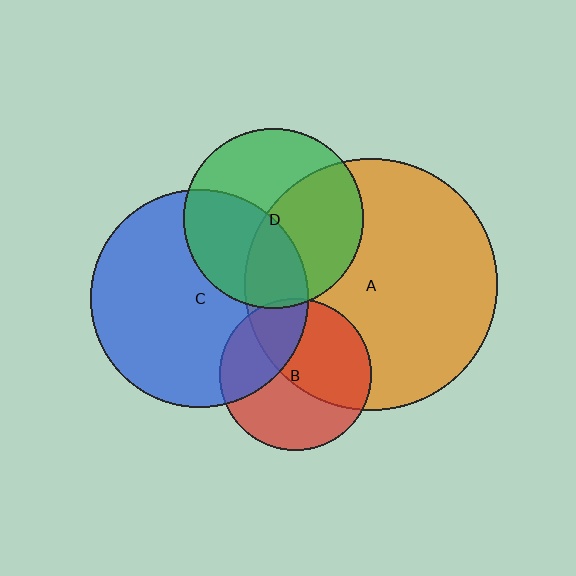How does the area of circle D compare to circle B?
Approximately 1.4 times.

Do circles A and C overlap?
Yes.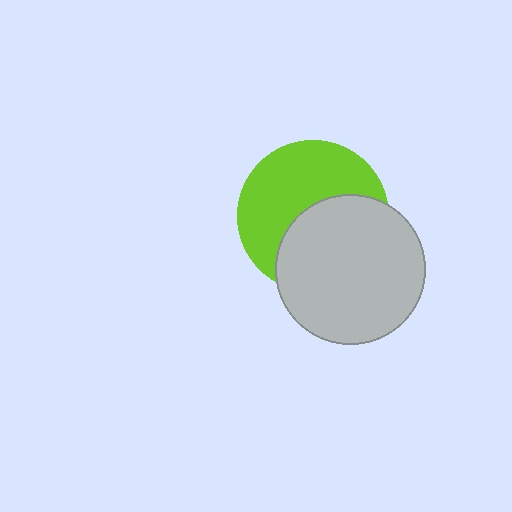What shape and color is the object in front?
The object in front is a light gray circle.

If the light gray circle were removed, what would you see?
You would see the complete lime circle.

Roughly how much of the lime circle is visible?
About half of it is visible (roughly 54%).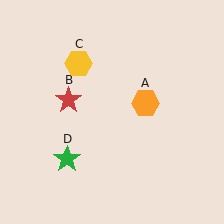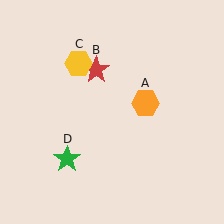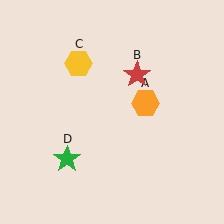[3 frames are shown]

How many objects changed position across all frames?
1 object changed position: red star (object B).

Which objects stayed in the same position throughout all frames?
Orange hexagon (object A) and yellow hexagon (object C) and green star (object D) remained stationary.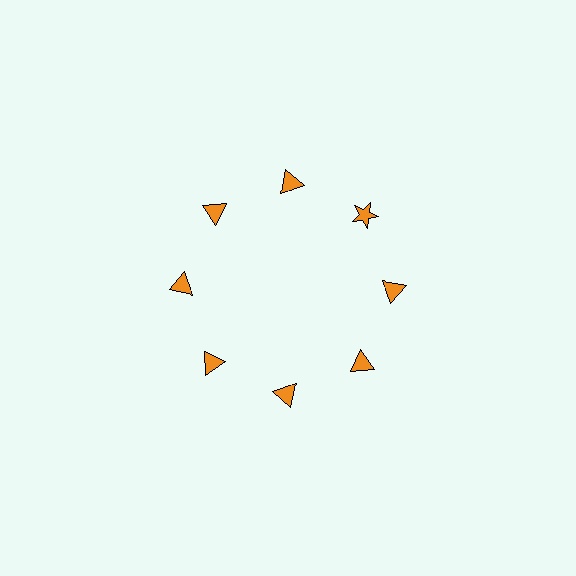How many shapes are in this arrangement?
There are 8 shapes arranged in a ring pattern.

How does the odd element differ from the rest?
It has a different shape: star instead of triangle.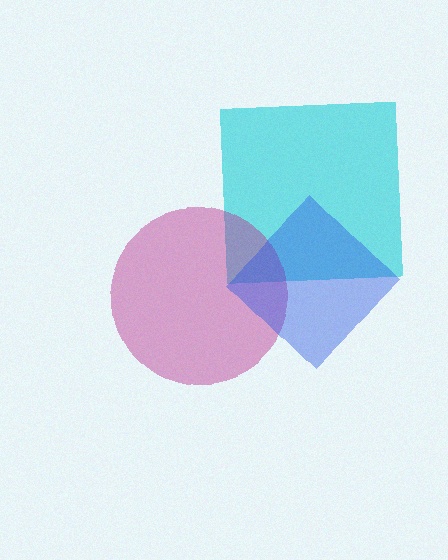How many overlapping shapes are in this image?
There are 3 overlapping shapes in the image.